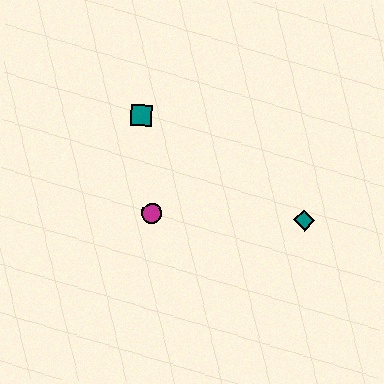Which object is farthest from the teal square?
The teal diamond is farthest from the teal square.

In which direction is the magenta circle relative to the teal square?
The magenta circle is below the teal square.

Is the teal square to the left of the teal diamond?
Yes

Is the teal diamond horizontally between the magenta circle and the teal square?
No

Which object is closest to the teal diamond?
The magenta circle is closest to the teal diamond.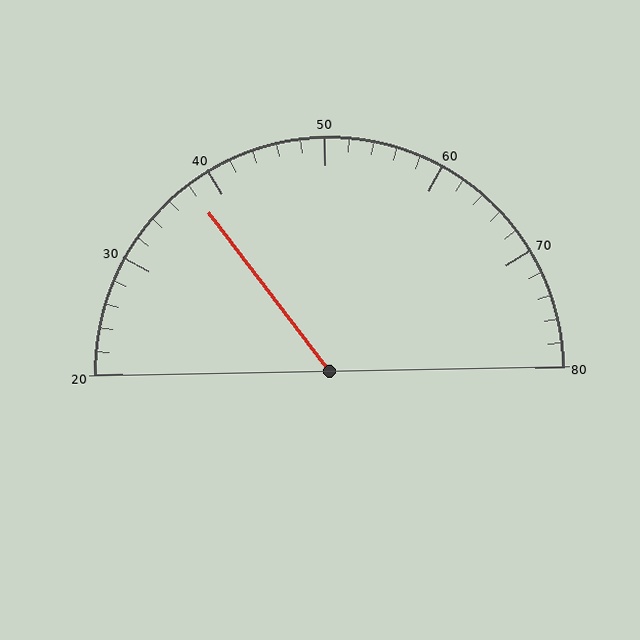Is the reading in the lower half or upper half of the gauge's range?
The reading is in the lower half of the range (20 to 80).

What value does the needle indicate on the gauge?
The needle indicates approximately 38.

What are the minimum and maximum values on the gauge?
The gauge ranges from 20 to 80.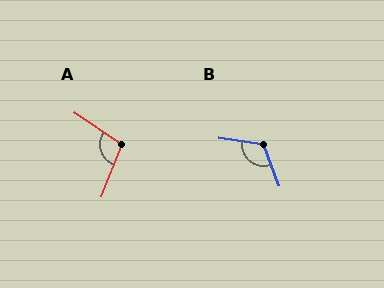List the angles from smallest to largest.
A (103°), B (119°).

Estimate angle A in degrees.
Approximately 103 degrees.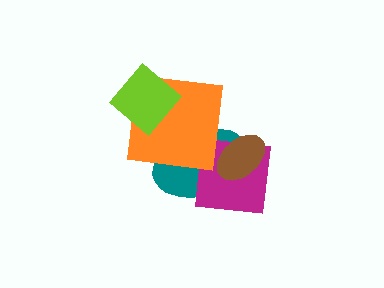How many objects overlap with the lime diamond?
1 object overlaps with the lime diamond.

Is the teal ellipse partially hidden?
Yes, it is partially covered by another shape.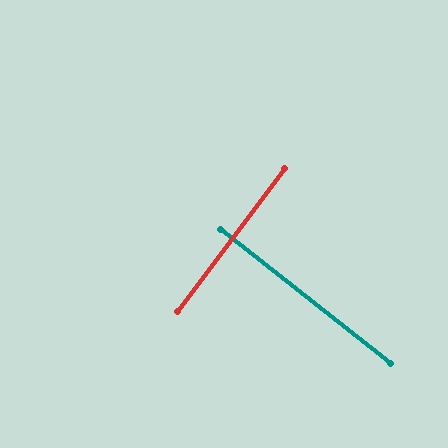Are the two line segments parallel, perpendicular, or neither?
Perpendicular — they meet at approximately 89°.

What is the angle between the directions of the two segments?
Approximately 89 degrees.